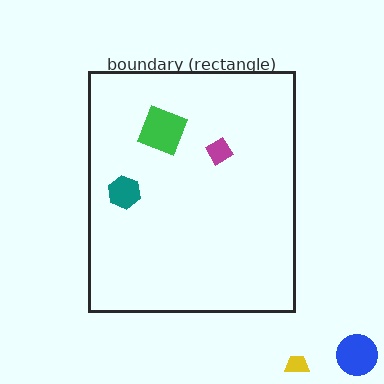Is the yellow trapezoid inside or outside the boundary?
Outside.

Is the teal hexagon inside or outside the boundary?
Inside.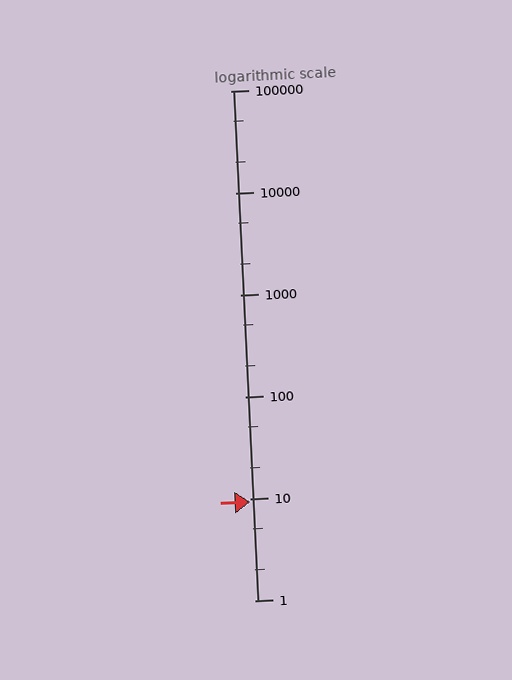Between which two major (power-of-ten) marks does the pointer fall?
The pointer is between 1 and 10.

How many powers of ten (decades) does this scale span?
The scale spans 5 decades, from 1 to 100000.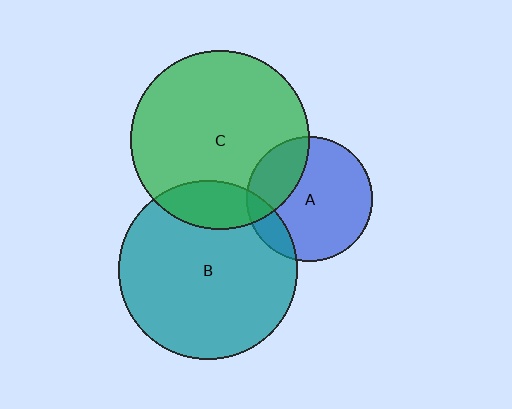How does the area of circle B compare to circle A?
Approximately 2.0 times.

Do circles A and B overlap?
Yes.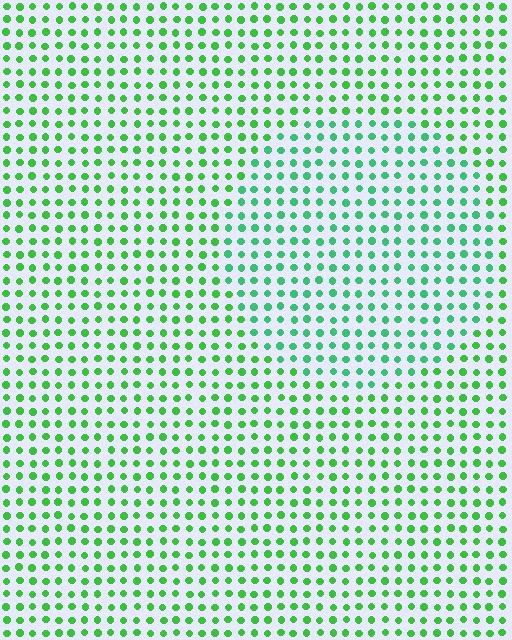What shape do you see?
I see a circle.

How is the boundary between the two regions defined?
The boundary is defined purely by a slight shift in hue (about 25 degrees). Spacing, size, and orientation are identical on both sides.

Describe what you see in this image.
The image is filled with small green elements in a uniform arrangement. A circle-shaped region is visible where the elements are tinted to a slightly different hue, forming a subtle color boundary.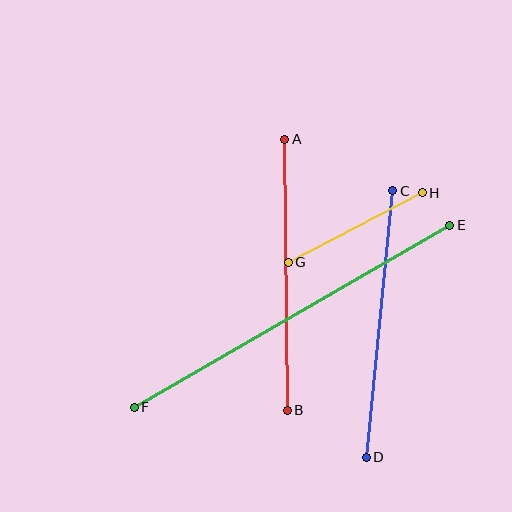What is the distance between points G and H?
The distance is approximately 151 pixels.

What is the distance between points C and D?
The distance is approximately 268 pixels.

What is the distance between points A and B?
The distance is approximately 271 pixels.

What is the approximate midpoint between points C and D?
The midpoint is at approximately (379, 324) pixels.